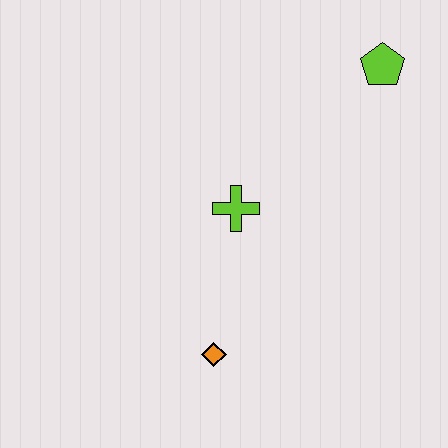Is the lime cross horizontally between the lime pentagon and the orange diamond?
Yes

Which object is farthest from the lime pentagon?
The orange diamond is farthest from the lime pentagon.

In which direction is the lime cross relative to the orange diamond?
The lime cross is above the orange diamond.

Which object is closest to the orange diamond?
The lime cross is closest to the orange diamond.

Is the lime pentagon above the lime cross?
Yes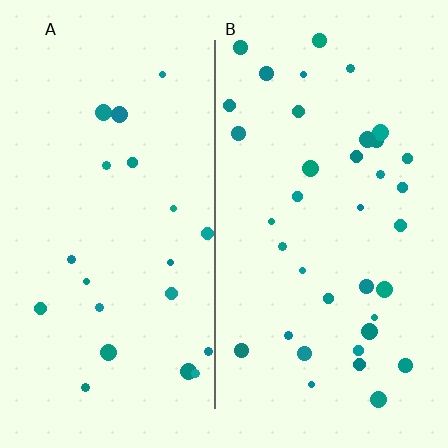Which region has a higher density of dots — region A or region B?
B (the right).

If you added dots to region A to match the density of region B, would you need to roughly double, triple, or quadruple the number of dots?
Approximately double.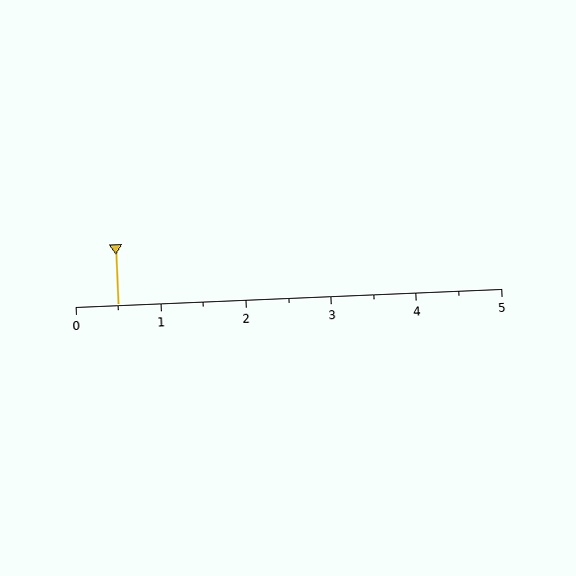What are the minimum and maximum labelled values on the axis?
The axis runs from 0 to 5.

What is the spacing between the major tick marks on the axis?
The major ticks are spaced 1 apart.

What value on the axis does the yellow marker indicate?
The marker indicates approximately 0.5.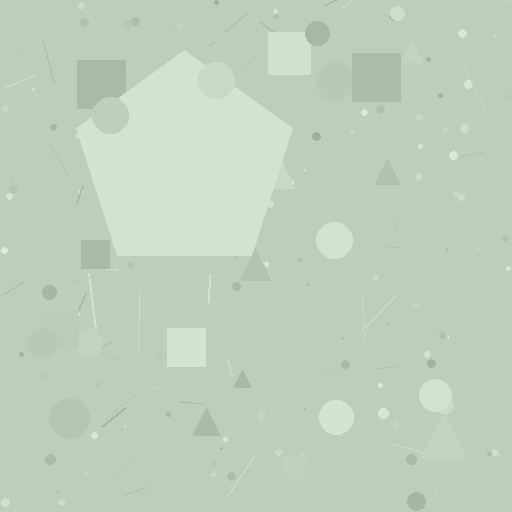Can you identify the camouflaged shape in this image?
The camouflaged shape is a pentagon.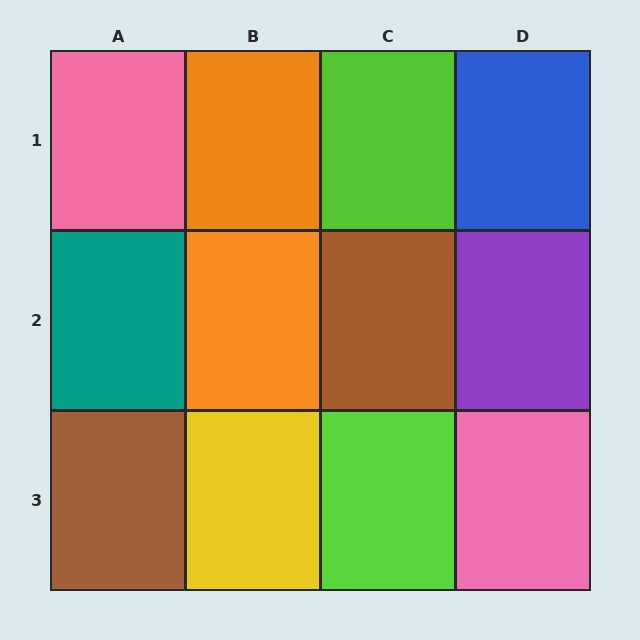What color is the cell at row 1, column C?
Lime.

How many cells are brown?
2 cells are brown.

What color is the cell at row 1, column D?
Blue.